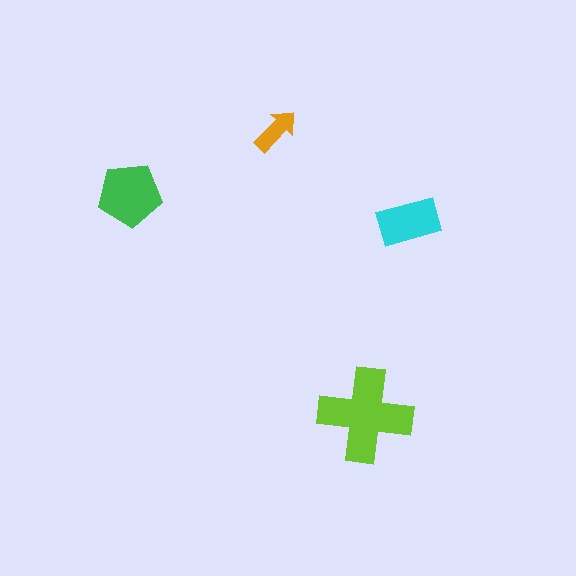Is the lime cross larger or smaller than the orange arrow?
Larger.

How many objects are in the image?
There are 4 objects in the image.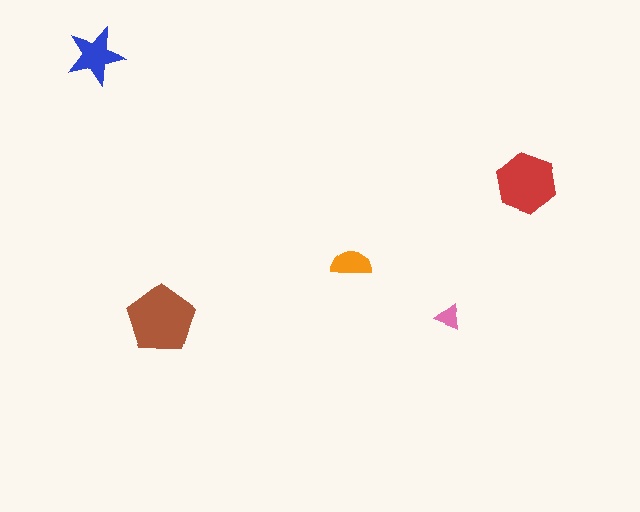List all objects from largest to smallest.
The brown pentagon, the red hexagon, the blue star, the orange semicircle, the pink triangle.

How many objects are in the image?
There are 5 objects in the image.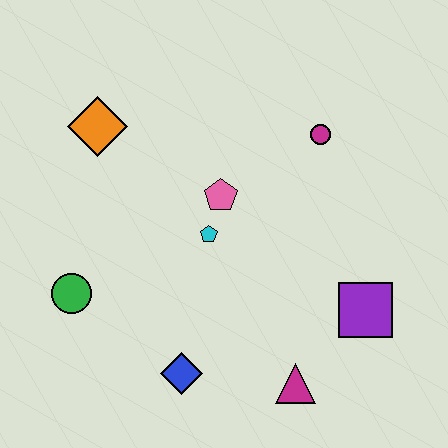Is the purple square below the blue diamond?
No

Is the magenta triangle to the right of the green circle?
Yes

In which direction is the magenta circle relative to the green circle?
The magenta circle is to the right of the green circle.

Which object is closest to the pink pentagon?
The cyan pentagon is closest to the pink pentagon.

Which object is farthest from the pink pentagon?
The magenta triangle is farthest from the pink pentagon.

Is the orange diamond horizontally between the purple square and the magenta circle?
No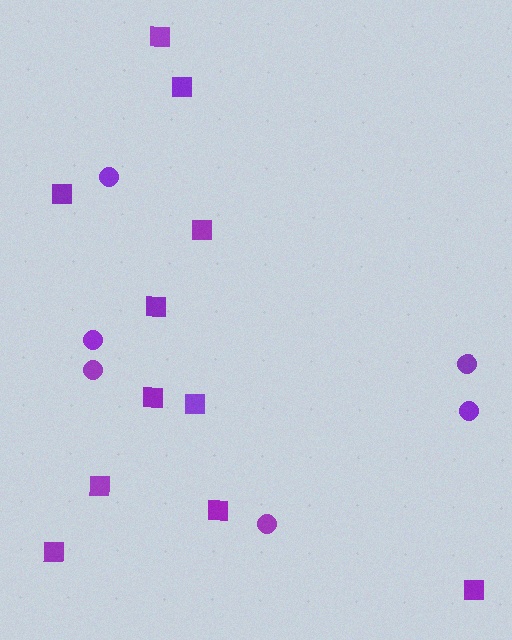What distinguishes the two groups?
There are 2 groups: one group of circles (6) and one group of squares (11).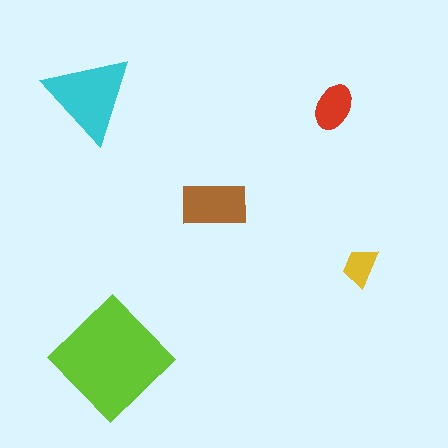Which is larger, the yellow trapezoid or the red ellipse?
The red ellipse.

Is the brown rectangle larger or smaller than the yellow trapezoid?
Larger.